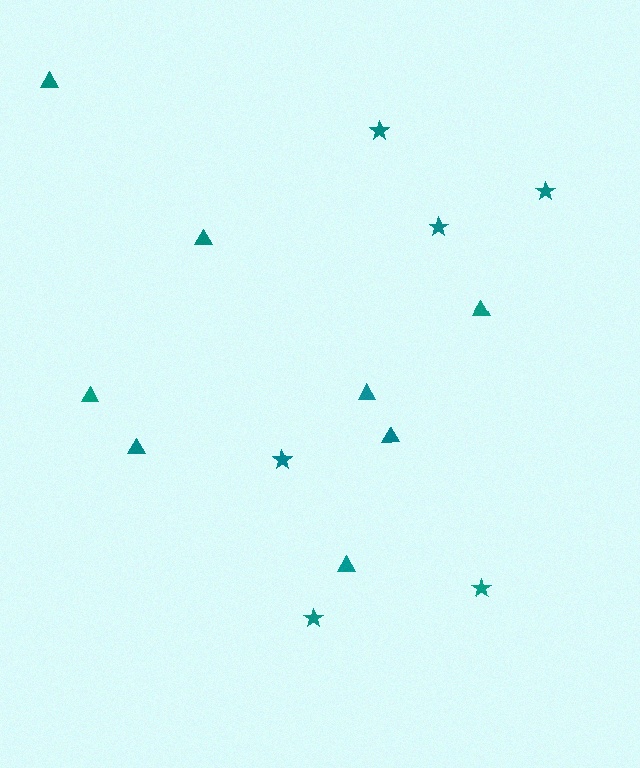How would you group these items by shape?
There are 2 groups: one group of triangles (8) and one group of stars (6).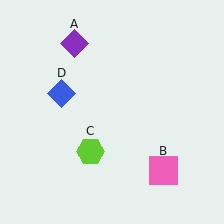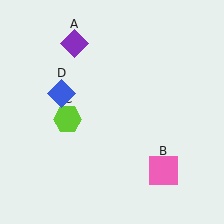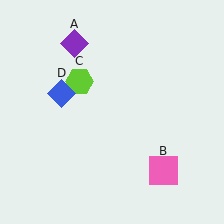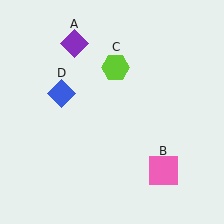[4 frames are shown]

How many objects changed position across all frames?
1 object changed position: lime hexagon (object C).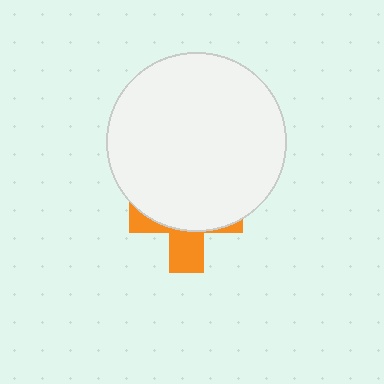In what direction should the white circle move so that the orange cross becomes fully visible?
The white circle should move up. That is the shortest direction to clear the overlap and leave the orange cross fully visible.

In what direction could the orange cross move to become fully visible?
The orange cross could move down. That would shift it out from behind the white circle entirely.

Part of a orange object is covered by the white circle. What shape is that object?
It is a cross.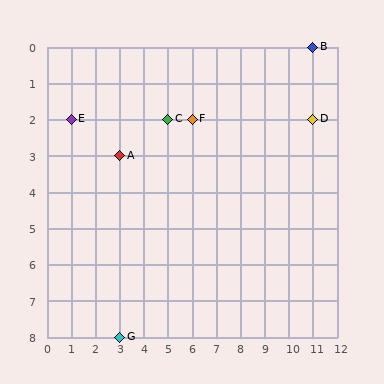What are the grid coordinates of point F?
Point F is at grid coordinates (6, 2).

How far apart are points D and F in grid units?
Points D and F are 5 columns apart.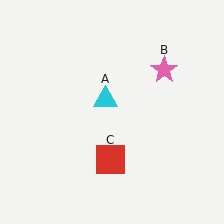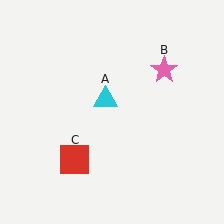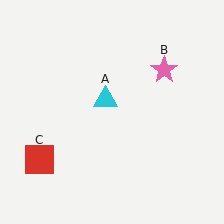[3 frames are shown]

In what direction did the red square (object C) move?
The red square (object C) moved left.